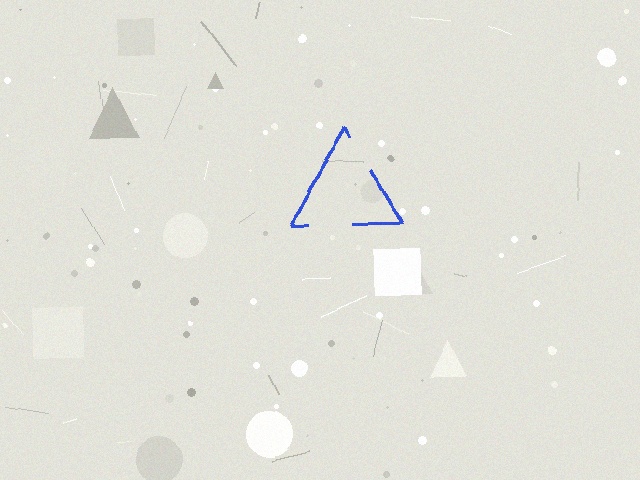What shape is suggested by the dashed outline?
The dashed outline suggests a triangle.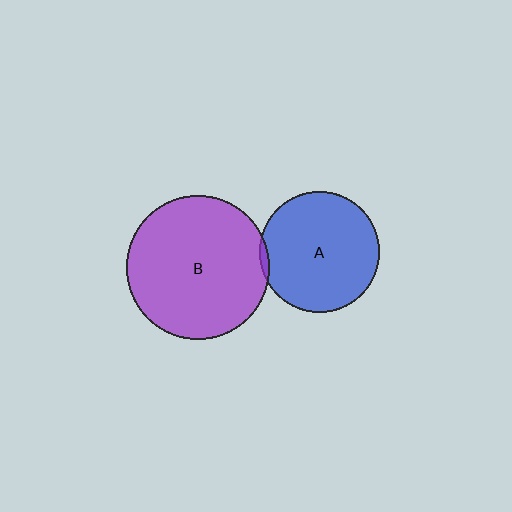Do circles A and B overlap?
Yes.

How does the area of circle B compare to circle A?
Approximately 1.4 times.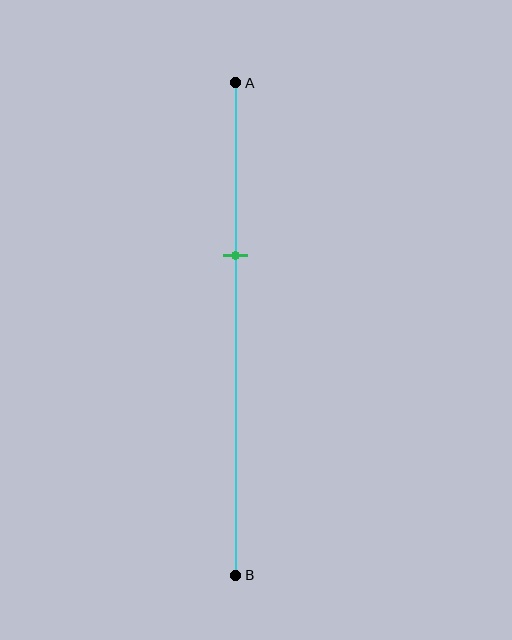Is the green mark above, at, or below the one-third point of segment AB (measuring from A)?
The green mark is approximately at the one-third point of segment AB.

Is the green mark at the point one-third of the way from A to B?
Yes, the mark is approximately at the one-third point.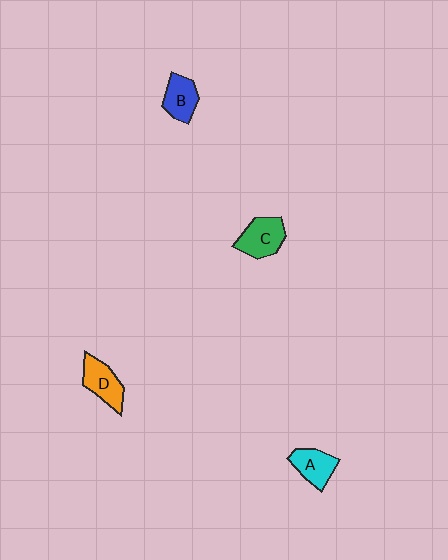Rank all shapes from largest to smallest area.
From largest to smallest: C (green), D (orange), A (cyan), B (blue).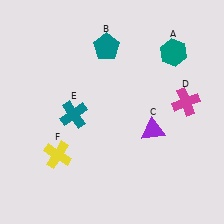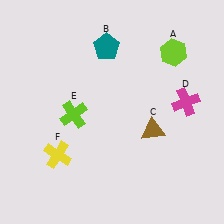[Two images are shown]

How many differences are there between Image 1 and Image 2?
There are 3 differences between the two images.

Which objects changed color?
A changed from teal to lime. C changed from purple to brown. E changed from teal to lime.